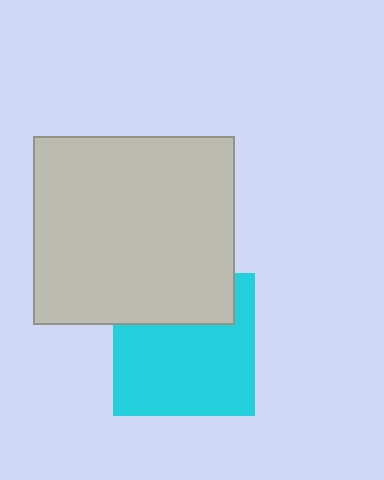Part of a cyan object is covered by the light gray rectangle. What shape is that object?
It is a square.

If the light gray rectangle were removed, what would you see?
You would see the complete cyan square.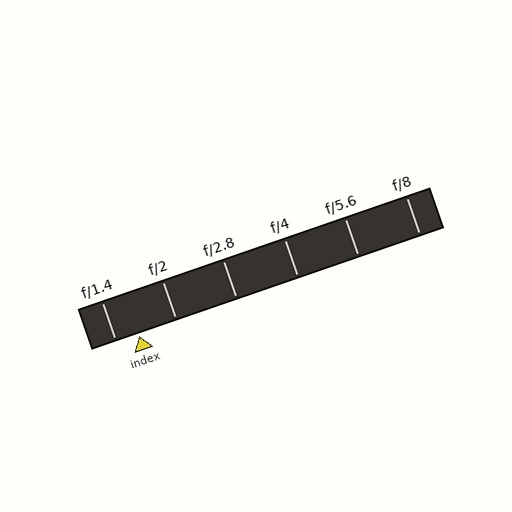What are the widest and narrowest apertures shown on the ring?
The widest aperture shown is f/1.4 and the narrowest is f/8.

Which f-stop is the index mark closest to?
The index mark is closest to f/1.4.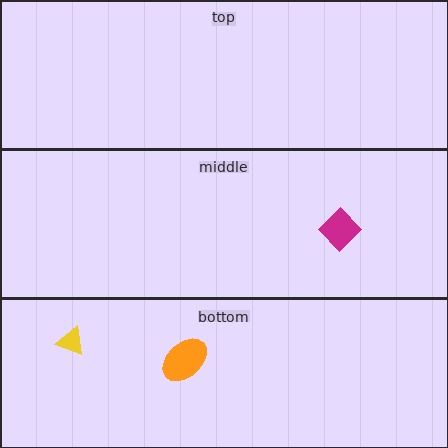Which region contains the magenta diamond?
The middle region.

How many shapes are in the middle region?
1.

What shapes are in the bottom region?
The orange ellipse, the yellow triangle.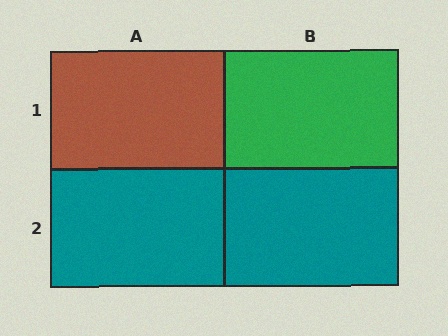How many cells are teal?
2 cells are teal.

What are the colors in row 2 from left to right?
Teal, teal.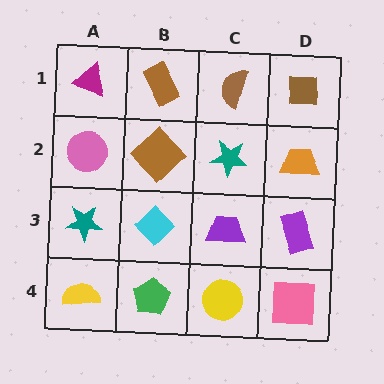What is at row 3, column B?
A cyan diamond.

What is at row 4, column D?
A pink square.